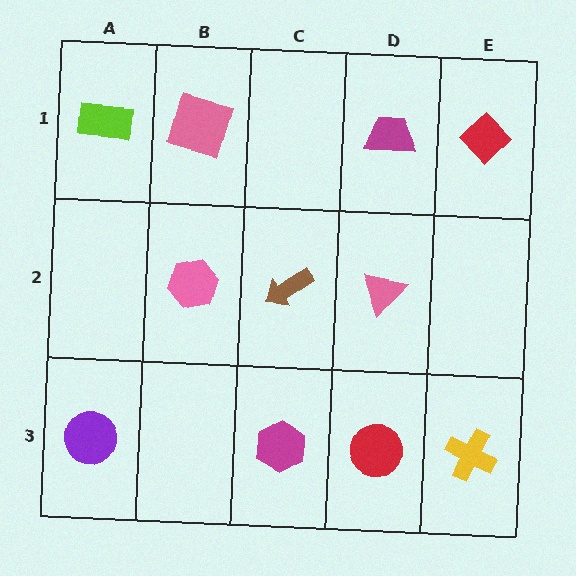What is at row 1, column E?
A red diamond.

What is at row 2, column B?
A pink hexagon.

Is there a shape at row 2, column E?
No, that cell is empty.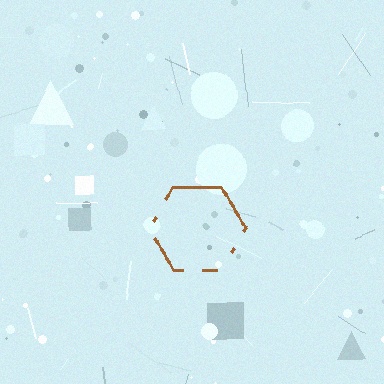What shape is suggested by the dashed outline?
The dashed outline suggests a hexagon.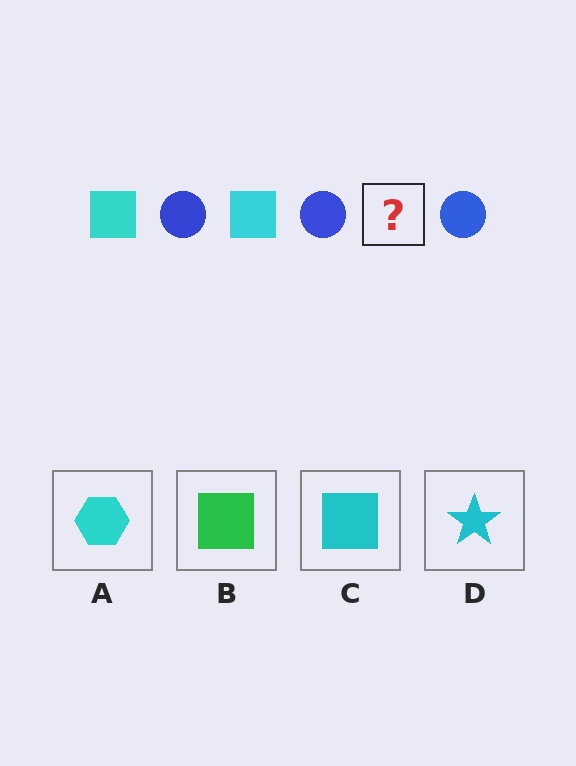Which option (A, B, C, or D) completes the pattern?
C.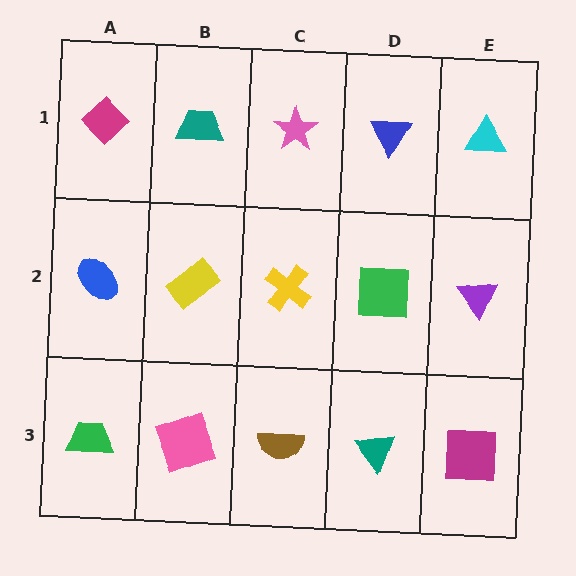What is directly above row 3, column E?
A purple triangle.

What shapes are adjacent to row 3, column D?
A green square (row 2, column D), a brown semicircle (row 3, column C), a magenta square (row 3, column E).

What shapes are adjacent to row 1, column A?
A blue ellipse (row 2, column A), a teal trapezoid (row 1, column B).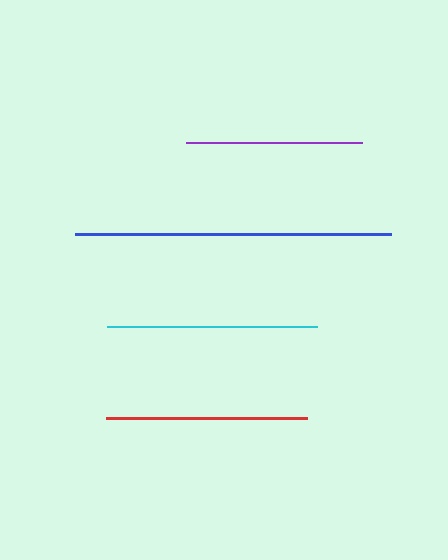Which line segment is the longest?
The blue line is the longest at approximately 317 pixels.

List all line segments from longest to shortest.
From longest to shortest: blue, cyan, red, purple.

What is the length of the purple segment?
The purple segment is approximately 177 pixels long.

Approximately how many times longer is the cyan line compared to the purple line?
The cyan line is approximately 1.2 times the length of the purple line.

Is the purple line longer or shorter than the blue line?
The blue line is longer than the purple line.